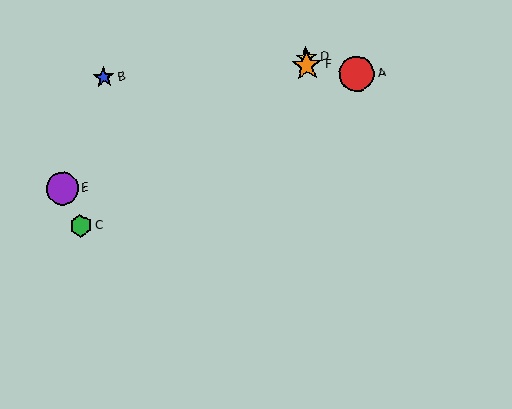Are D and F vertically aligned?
Yes, both are at x≈306.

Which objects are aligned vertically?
Objects D, F are aligned vertically.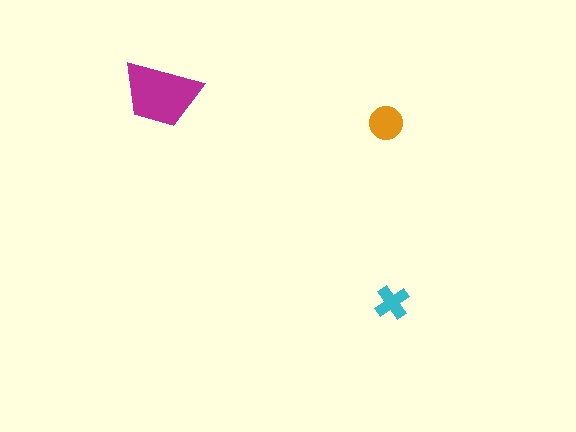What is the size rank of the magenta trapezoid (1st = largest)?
1st.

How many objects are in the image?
There are 3 objects in the image.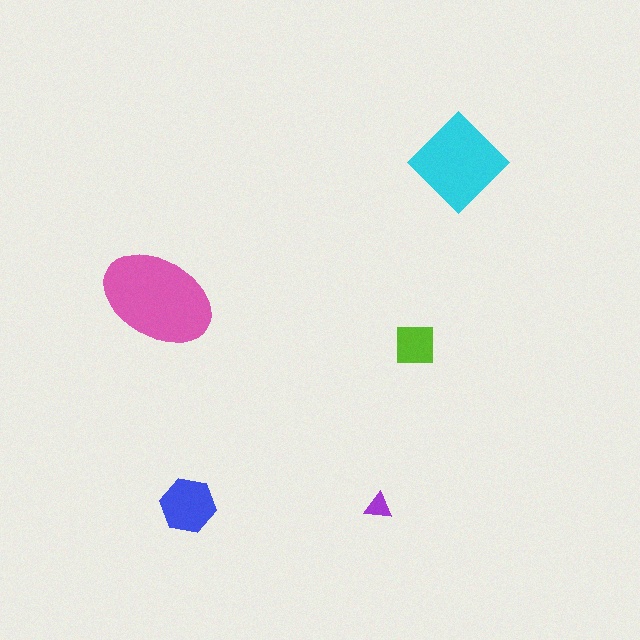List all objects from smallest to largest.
The purple triangle, the lime square, the blue hexagon, the cyan diamond, the pink ellipse.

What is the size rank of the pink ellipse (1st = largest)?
1st.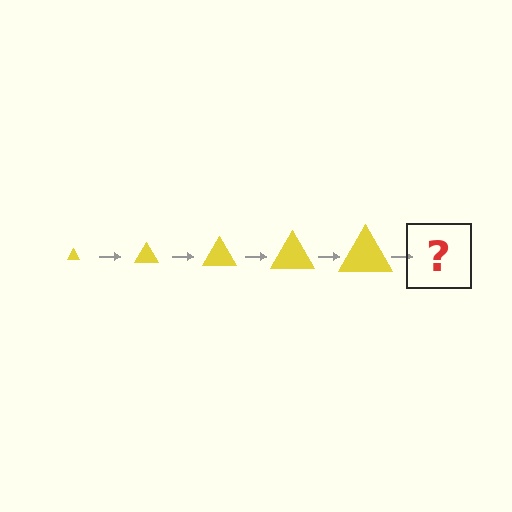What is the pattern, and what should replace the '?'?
The pattern is that the triangle gets progressively larger each step. The '?' should be a yellow triangle, larger than the previous one.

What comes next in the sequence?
The next element should be a yellow triangle, larger than the previous one.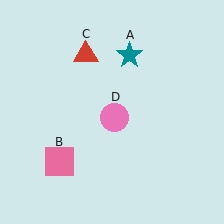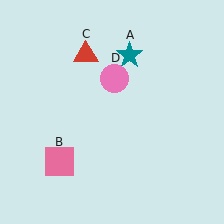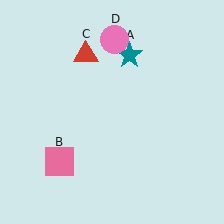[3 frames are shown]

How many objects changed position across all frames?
1 object changed position: pink circle (object D).